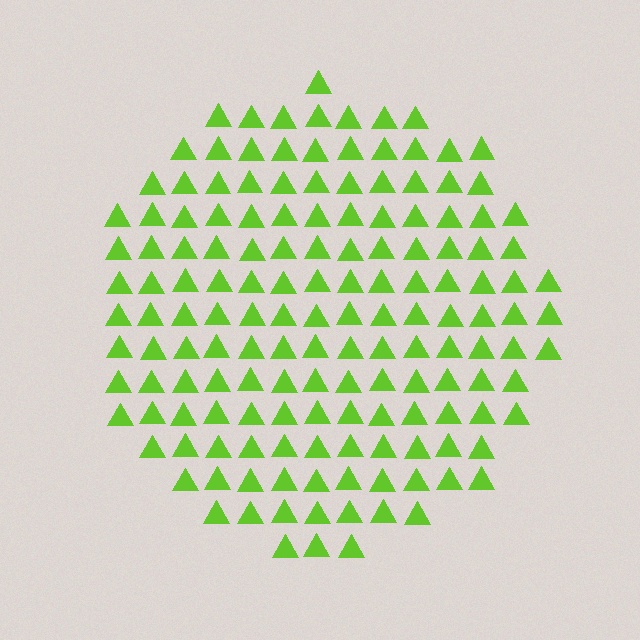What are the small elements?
The small elements are triangles.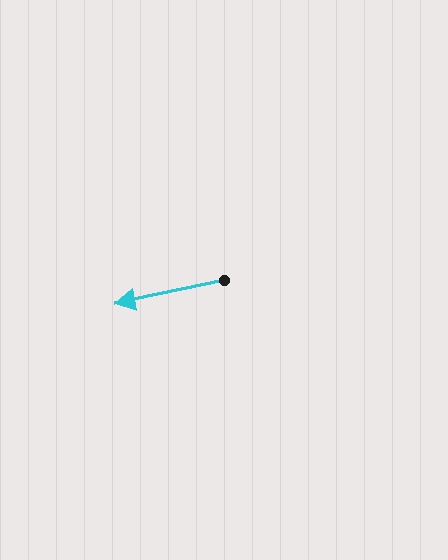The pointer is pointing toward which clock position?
Roughly 9 o'clock.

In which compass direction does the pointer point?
West.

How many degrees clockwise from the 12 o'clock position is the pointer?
Approximately 258 degrees.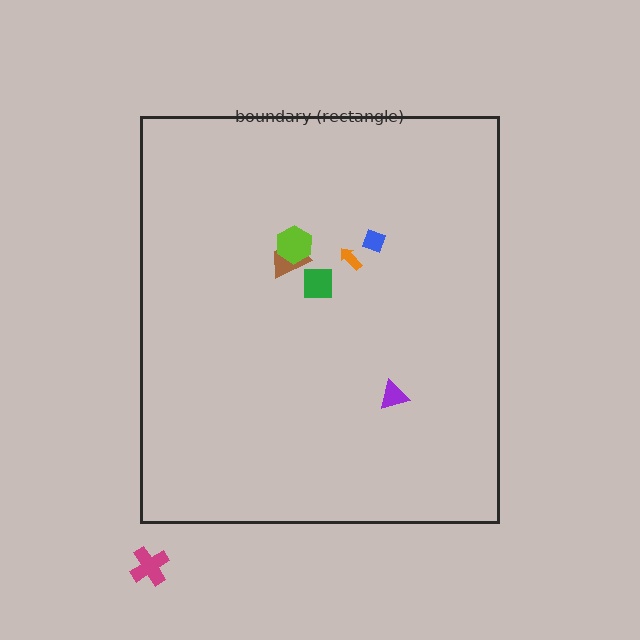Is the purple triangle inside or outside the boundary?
Inside.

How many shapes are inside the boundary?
6 inside, 1 outside.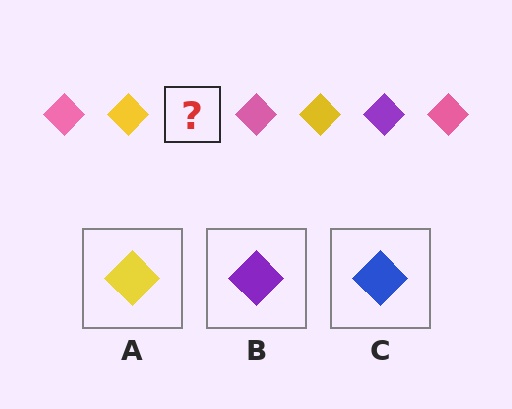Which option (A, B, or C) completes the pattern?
B.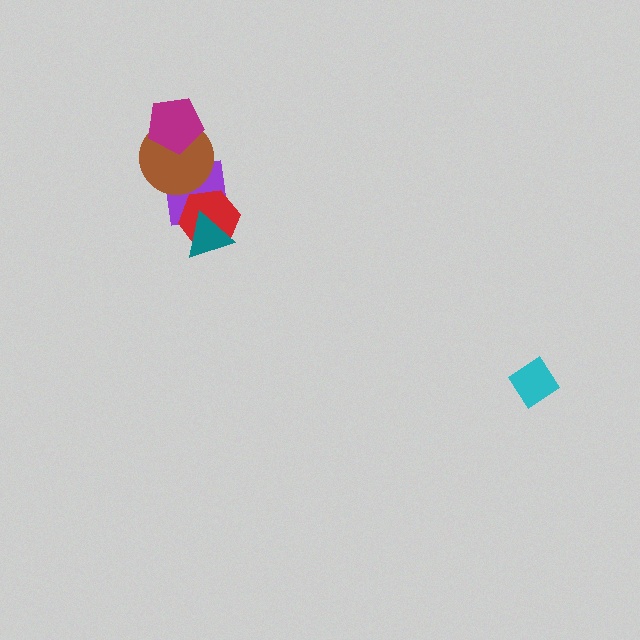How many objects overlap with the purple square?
3 objects overlap with the purple square.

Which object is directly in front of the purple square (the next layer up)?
The red hexagon is directly in front of the purple square.